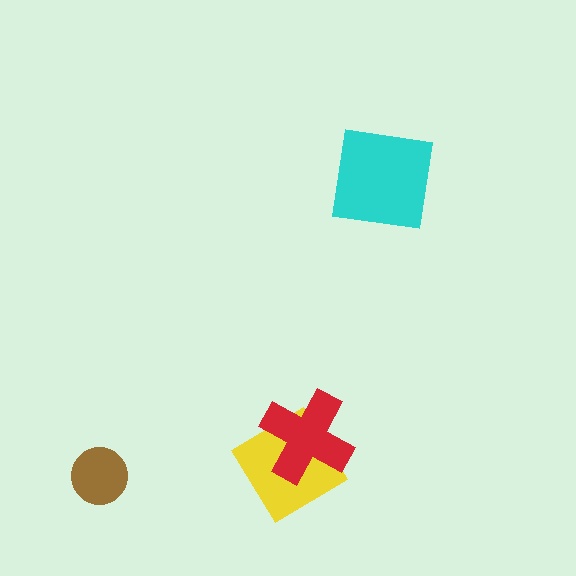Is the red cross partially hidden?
No, no other shape covers it.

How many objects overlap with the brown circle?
0 objects overlap with the brown circle.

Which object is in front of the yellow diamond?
The red cross is in front of the yellow diamond.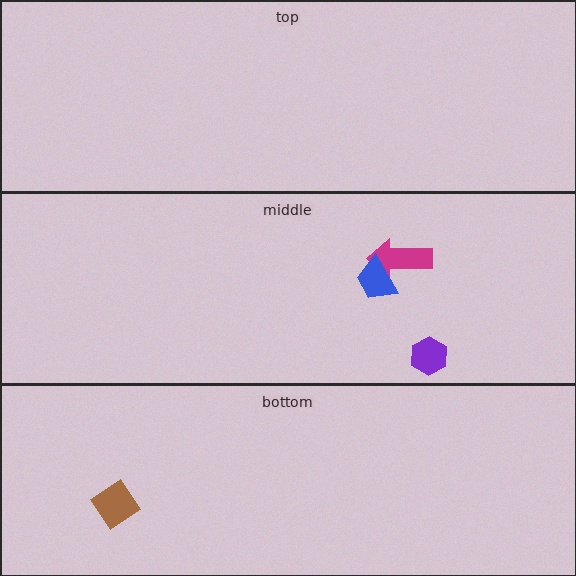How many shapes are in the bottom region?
1.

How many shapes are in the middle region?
3.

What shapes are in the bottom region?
The brown diamond.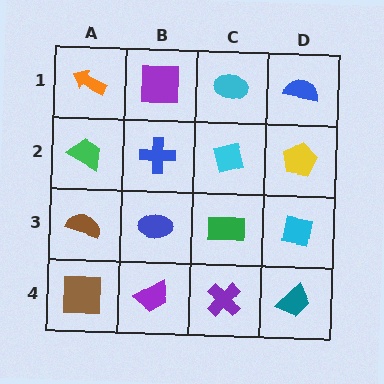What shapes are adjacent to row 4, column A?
A brown semicircle (row 3, column A), a purple trapezoid (row 4, column B).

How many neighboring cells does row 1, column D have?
2.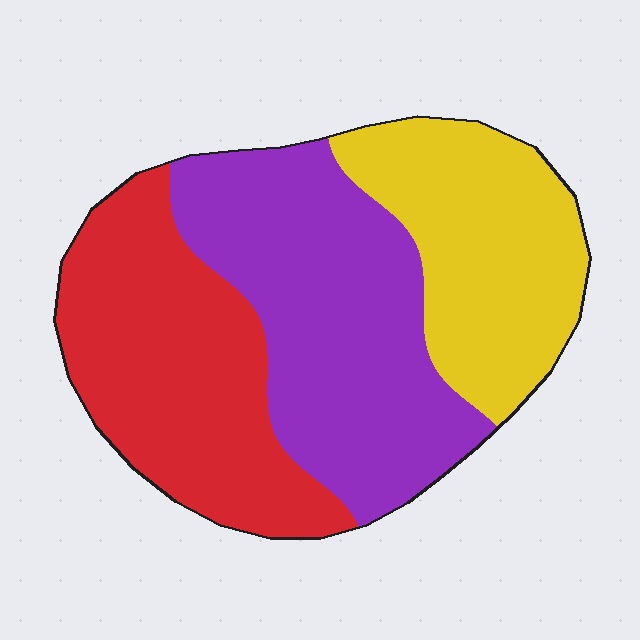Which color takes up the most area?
Purple, at roughly 40%.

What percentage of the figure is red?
Red takes up about one third (1/3) of the figure.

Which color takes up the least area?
Yellow, at roughly 25%.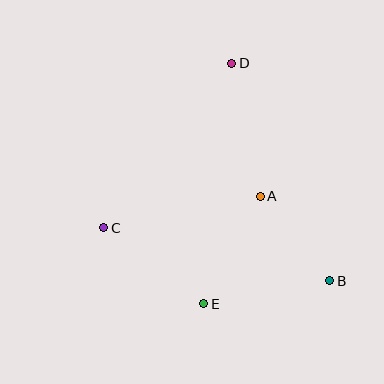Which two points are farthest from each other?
Points D and E are farthest from each other.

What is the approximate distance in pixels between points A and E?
The distance between A and E is approximately 122 pixels.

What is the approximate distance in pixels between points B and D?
The distance between B and D is approximately 239 pixels.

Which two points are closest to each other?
Points A and B are closest to each other.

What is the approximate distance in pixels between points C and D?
The distance between C and D is approximately 208 pixels.